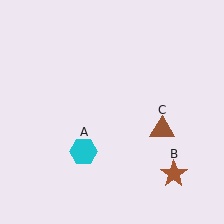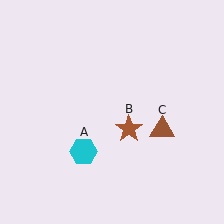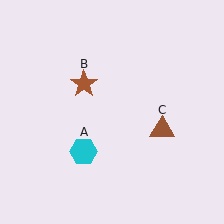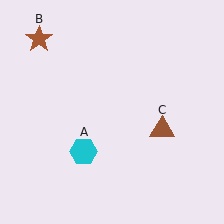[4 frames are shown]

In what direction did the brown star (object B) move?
The brown star (object B) moved up and to the left.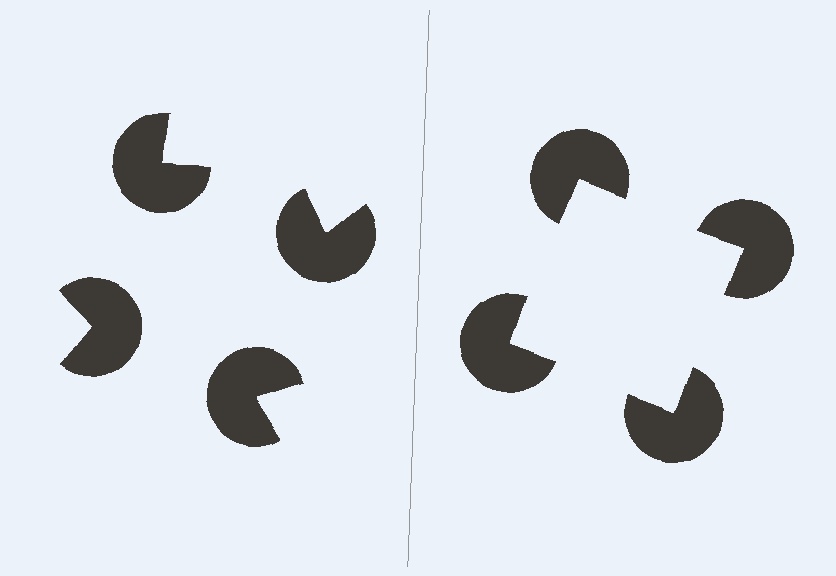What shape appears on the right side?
An illusory square.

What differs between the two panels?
The pac-man discs are positioned identically on both sides; only the wedge orientations differ. On the right they align to a square; on the left they are misaligned.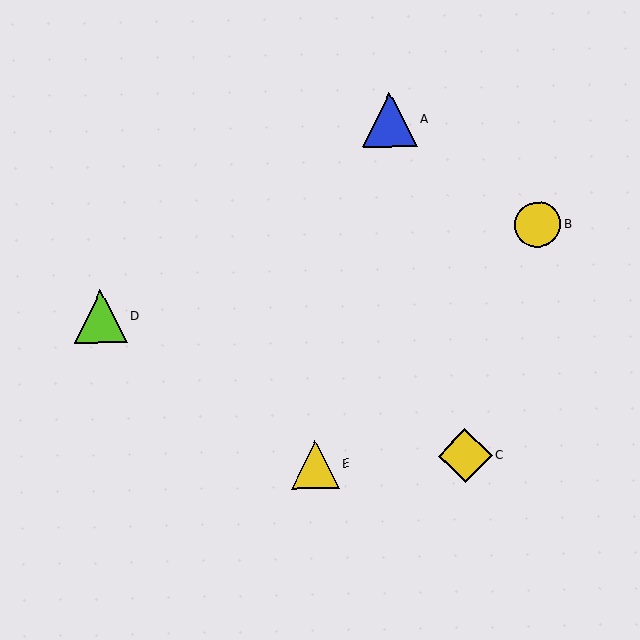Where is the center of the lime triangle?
The center of the lime triangle is at (101, 317).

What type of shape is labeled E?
Shape E is a yellow triangle.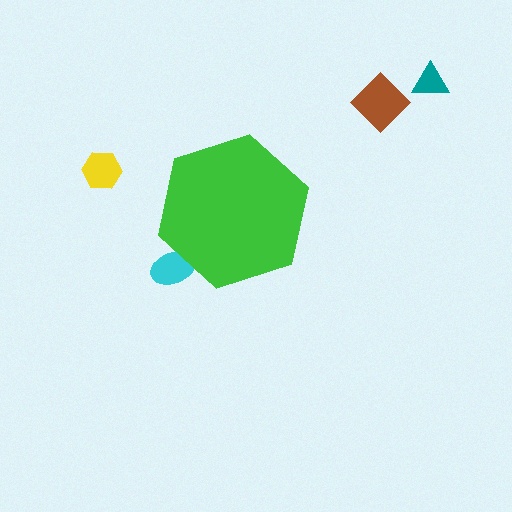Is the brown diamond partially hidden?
No, the brown diamond is fully visible.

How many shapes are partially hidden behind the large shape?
1 shape is partially hidden.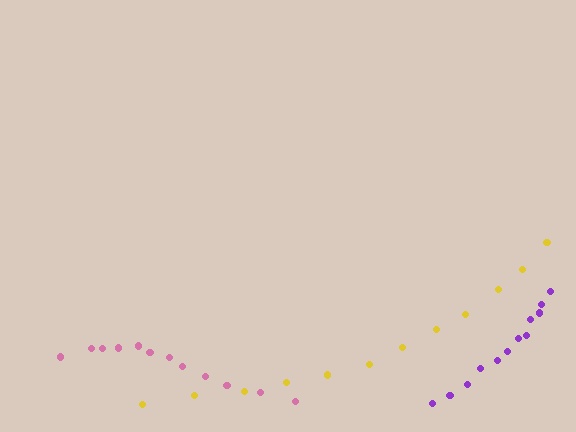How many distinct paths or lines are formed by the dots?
There are 3 distinct paths.